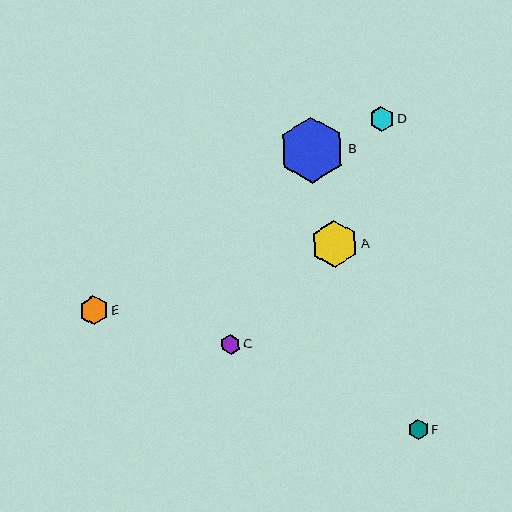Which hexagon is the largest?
Hexagon B is the largest with a size of approximately 66 pixels.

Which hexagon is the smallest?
Hexagon F is the smallest with a size of approximately 20 pixels.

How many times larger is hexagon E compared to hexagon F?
Hexagon E is approximately 1.5 times the size of hexagon F.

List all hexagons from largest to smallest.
From largest to smallest: B, A, E, D, C, F.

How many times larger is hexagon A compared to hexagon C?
Hexagon A is approximately 2.3 times the size of hexagon C.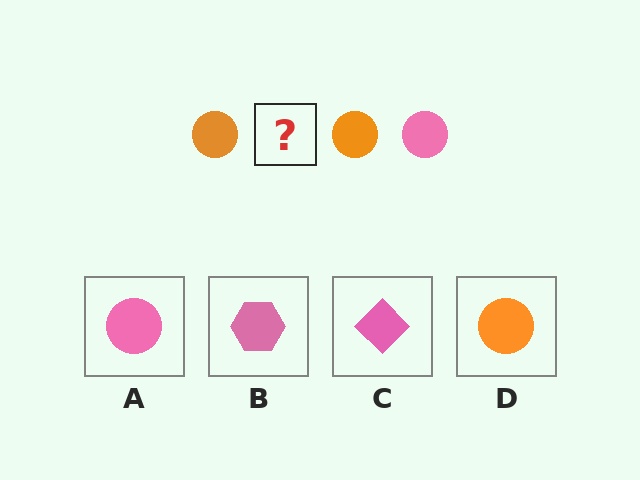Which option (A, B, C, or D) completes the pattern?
A.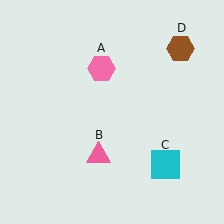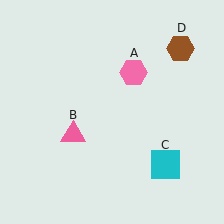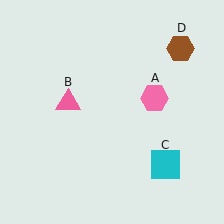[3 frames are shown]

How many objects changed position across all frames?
2 objects changed position: pink hexagon (object A), pink triangle (object B).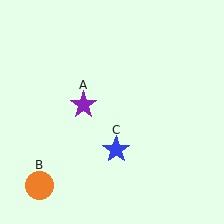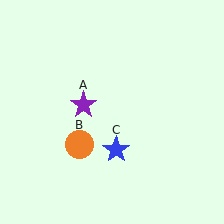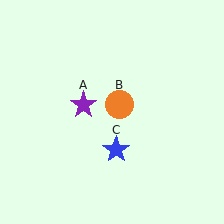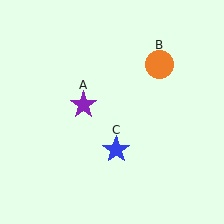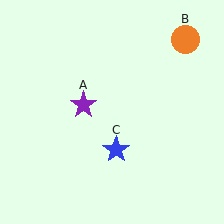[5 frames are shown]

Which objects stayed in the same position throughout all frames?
Purple star (object A) and blue star (object C) remained stationary.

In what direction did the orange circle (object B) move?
The orange circle (object B) moved up and to the right.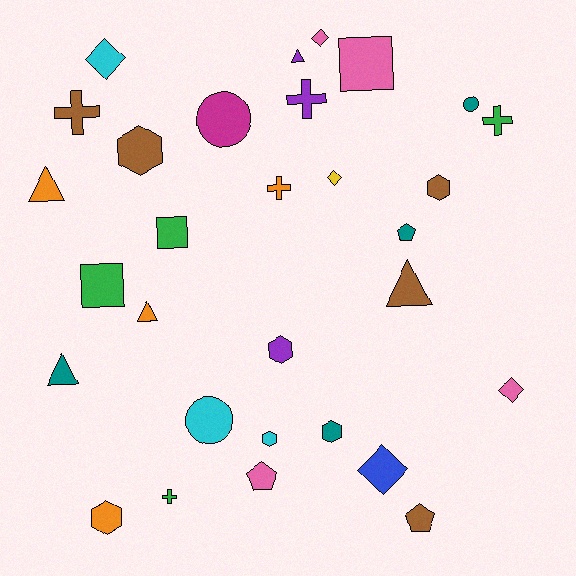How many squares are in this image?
There are 3 squares.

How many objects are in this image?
There are 30 objects.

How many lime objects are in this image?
There are no lime objects.